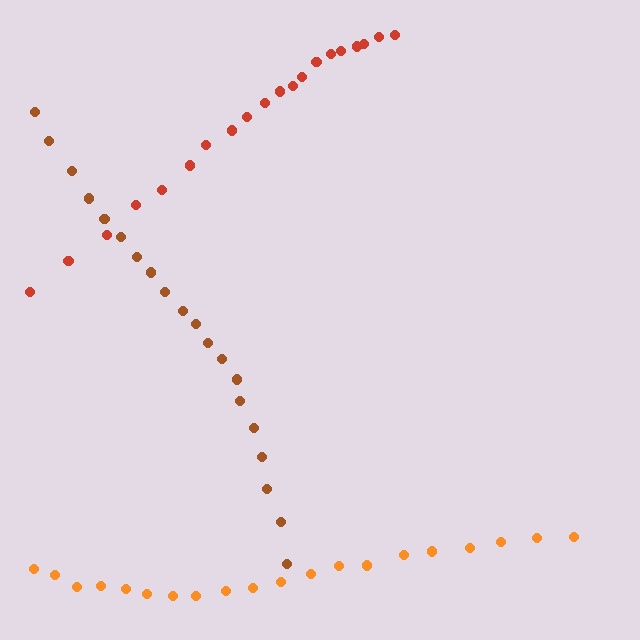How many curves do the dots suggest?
There are 3 distinct paths.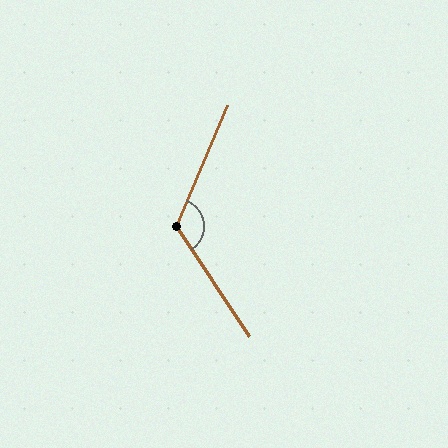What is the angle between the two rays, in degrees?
Approximately 124 degrees.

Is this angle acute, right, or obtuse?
It is obtuse.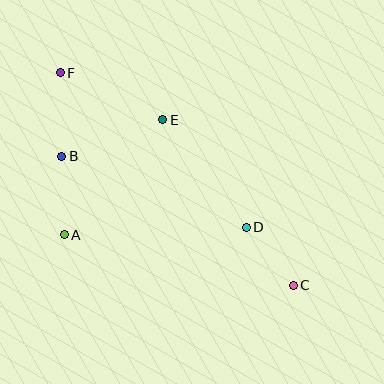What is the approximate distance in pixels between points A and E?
The distance between A and E is approximately 151 pixels.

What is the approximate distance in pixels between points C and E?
The distance between C and E is approximately 211 pixels.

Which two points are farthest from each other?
Points C and F are farthest from each other.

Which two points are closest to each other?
Points C and D are closest to each other.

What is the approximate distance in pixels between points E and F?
The distance between E and F is approximately 113 pixels.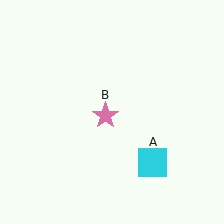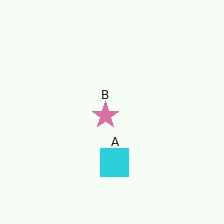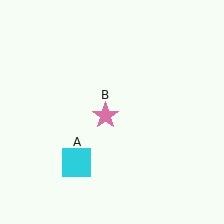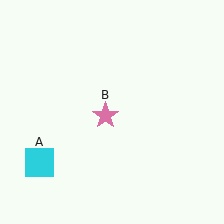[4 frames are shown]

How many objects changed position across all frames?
1 object changed position: cyan square (object A).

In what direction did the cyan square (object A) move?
The cyan square (object A) moved left.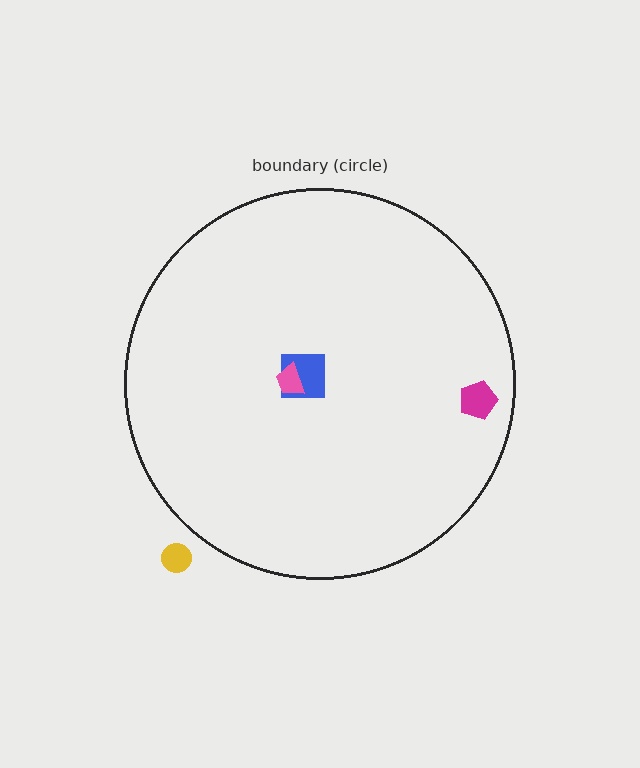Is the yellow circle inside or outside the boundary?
Outside.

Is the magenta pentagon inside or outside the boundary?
Inside.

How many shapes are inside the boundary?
3 inside, 1 outside.